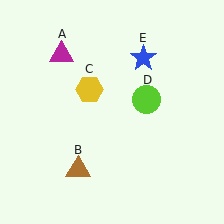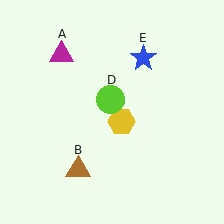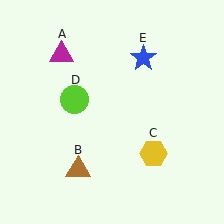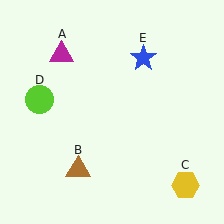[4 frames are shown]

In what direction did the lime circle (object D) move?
The lime circle (object D) moved left.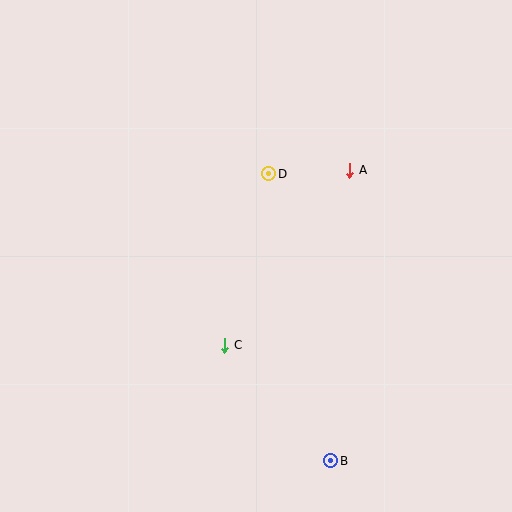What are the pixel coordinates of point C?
Point C is at (225, 345).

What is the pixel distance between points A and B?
The distance between A and B is 291 pixels.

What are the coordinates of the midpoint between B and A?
The midpoint between B and A is at (340, 315).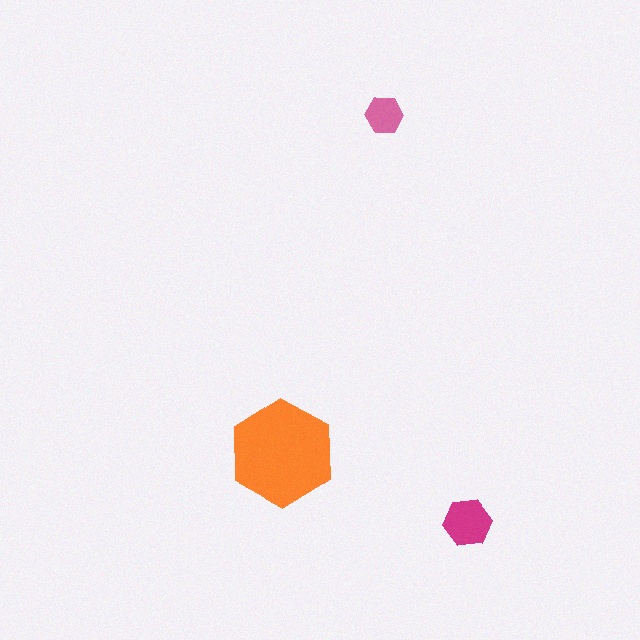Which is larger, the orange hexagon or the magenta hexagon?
The orange one.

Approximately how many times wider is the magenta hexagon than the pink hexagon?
About 1.5 times wider.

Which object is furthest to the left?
The orange hexagon is leftmost.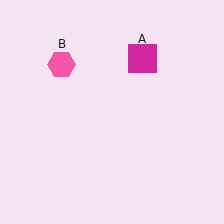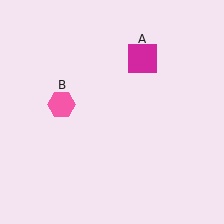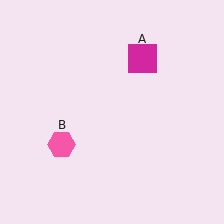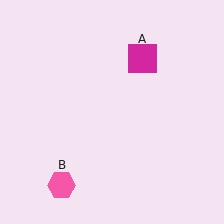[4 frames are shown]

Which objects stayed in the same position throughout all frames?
Magenta square (object A) remained stationary.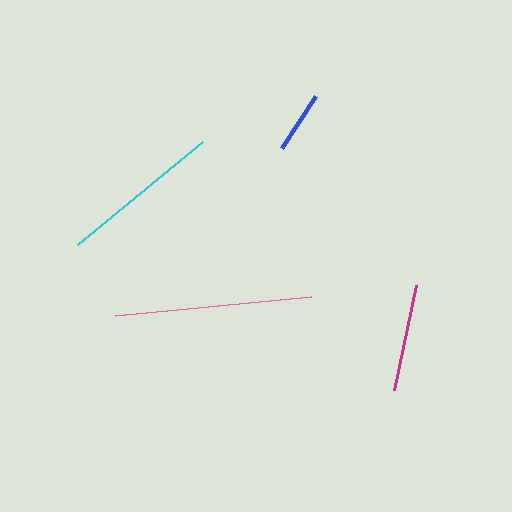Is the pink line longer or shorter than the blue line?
The pink line is longer than the blue line.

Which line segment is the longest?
The pink line is the longest at approximately 197 pixels.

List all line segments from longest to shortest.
From longest to shortest: pink, cyan, magenta, blue.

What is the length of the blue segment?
The blue segment is approximately 62 pixels long.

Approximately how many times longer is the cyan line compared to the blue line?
The cyan line is approximately 2.6 times the length of the blue line.